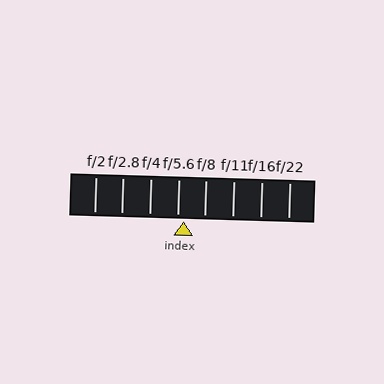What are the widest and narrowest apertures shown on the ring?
The widest aperture shown is f/2 and the narrowest is f/22.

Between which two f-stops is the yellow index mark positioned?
The index mark is between f/5.6 and f/8.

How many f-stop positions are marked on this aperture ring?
There are 8 f-stop positions marked.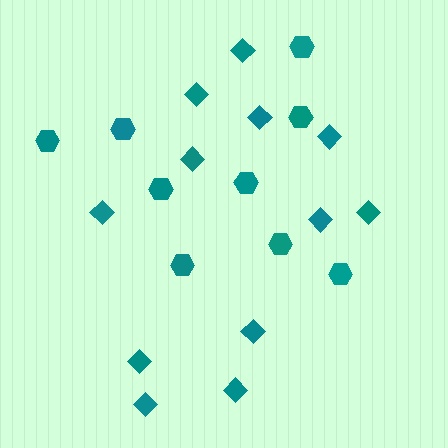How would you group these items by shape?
There are 2 groups: one group of diamonds (12) and one group of hexagons (9).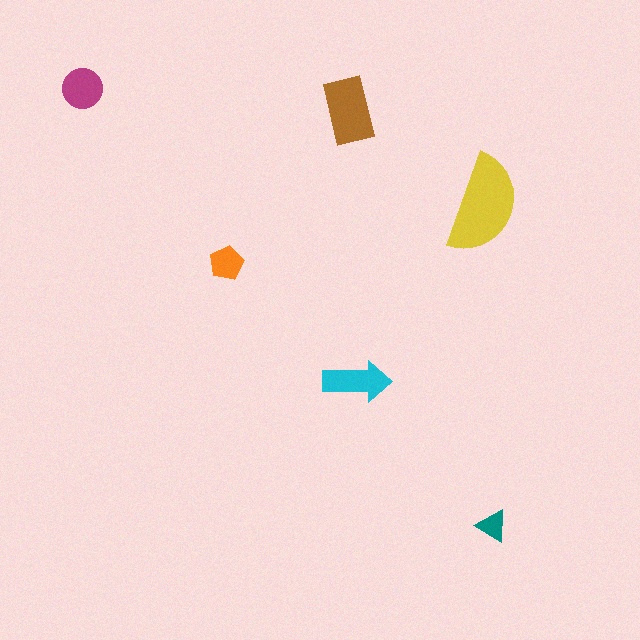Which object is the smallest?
The teal triangle.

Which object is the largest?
The yellow semicircle.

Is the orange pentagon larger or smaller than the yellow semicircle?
Smaller.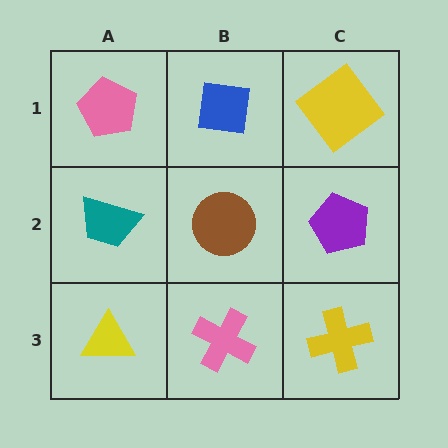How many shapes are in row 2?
3 shapes.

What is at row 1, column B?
A blue square.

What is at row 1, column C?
A yellow diamond.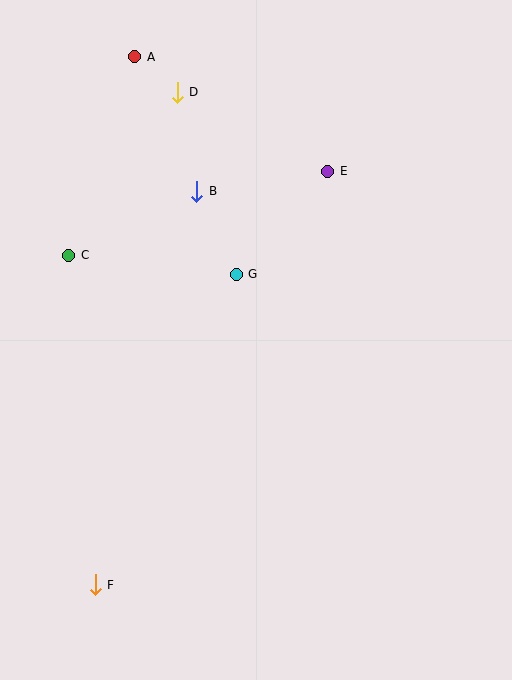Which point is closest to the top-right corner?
Point E is closest to the top-right corner.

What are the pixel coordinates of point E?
Point E is at (328, 171).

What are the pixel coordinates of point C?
Point C is at (69, 255).